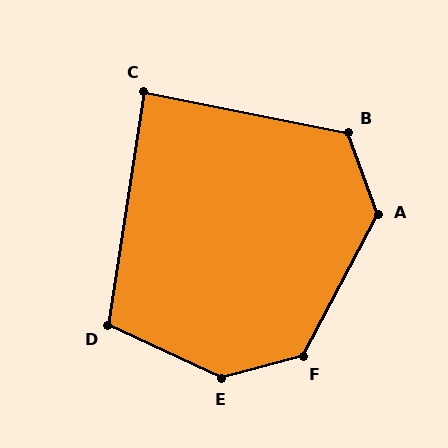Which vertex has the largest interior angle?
E, at approximately 140 degrees.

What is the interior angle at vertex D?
Approximately 106 degrees (obtuse).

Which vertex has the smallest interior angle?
C, at approximately 88 degrees.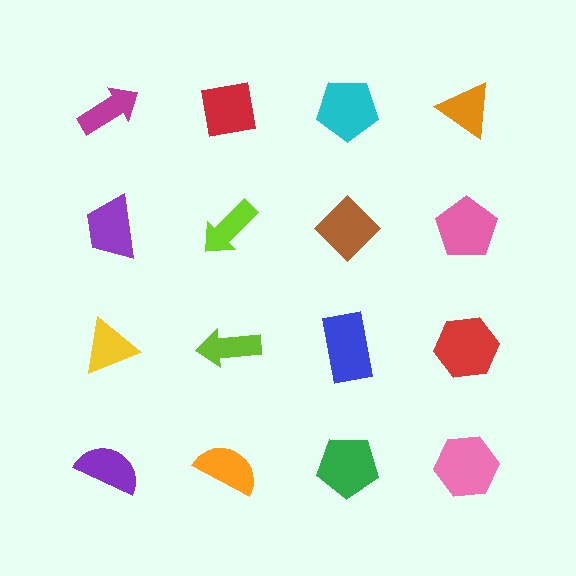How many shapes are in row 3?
4 shapes.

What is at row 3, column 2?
A lime arrow.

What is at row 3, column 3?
A blue rectangle.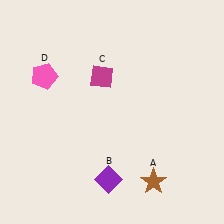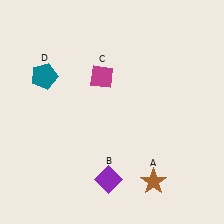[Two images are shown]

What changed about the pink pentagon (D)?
In Image 1, D is pink. In Image 2, it changed to teal.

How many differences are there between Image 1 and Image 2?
There is 1 difference between the two images.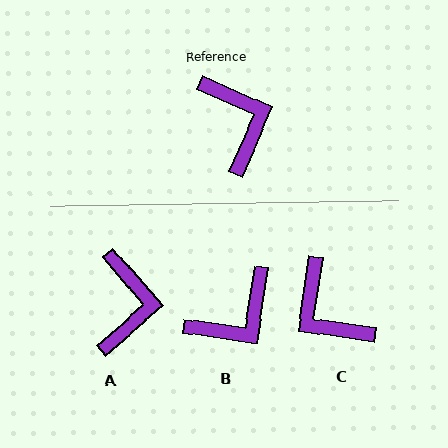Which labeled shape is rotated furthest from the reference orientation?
C, about 164 degrees away.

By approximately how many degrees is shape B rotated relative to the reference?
Approximately 75 degrees clockwise.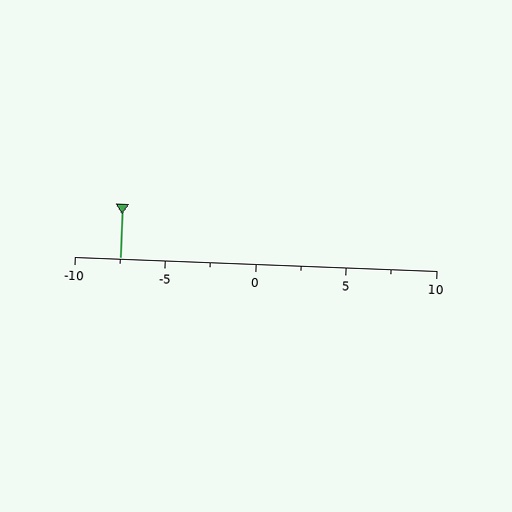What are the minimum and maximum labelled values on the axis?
The axis runs from -10 to 10.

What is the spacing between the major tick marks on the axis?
The major ticks are spaced 5 apart.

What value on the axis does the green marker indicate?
The marker indicates approximately -7.5.